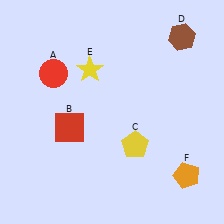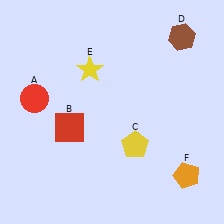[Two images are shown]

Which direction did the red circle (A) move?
The red circle (A) moved down.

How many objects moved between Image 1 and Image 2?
1 object moved between the two images.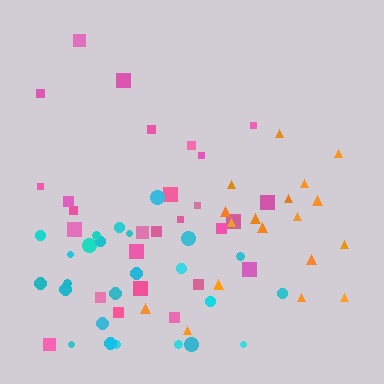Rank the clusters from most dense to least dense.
orange, cyan, pink.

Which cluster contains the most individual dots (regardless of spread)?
Pink (27).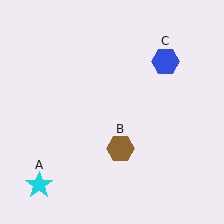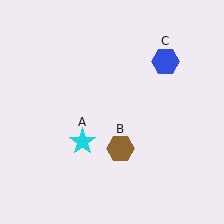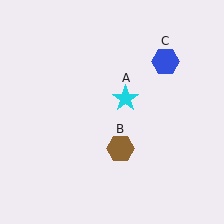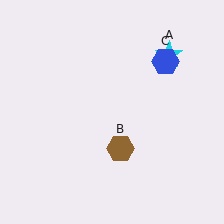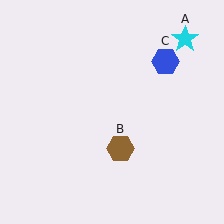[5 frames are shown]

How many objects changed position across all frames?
1 object changed position: cyan star (object A).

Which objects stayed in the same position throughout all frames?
Brown hexagon (object B) and blue hexagon (object C) remained stationary.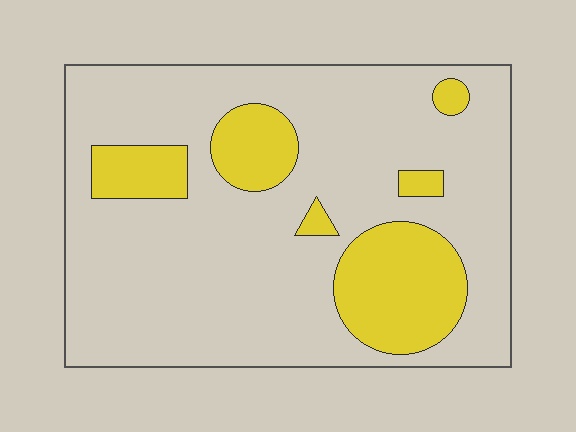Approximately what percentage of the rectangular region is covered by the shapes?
Approximately 20%.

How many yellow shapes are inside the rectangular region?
6.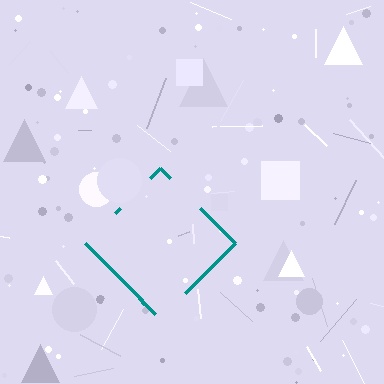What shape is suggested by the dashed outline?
The dashed outline suggests a diamond.